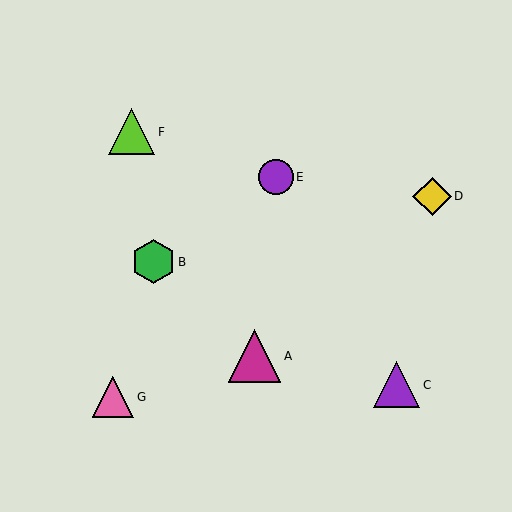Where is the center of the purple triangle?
The center of the purple triangle is at (397, 385).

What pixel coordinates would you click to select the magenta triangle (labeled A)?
Click at (254, 356) to select the magenta triangle A.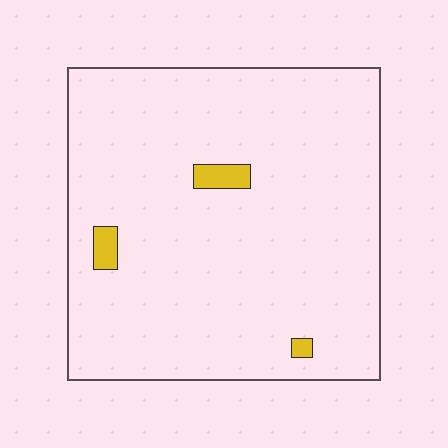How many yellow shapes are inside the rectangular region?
3.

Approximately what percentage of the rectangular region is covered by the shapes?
Approximately 5%.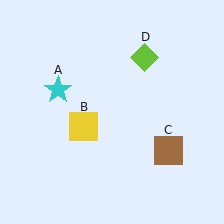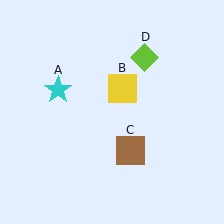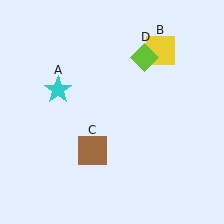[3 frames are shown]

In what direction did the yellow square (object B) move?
The yellow square (object B) moved up and to the right.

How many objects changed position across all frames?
2 objects changed position: yellow square (object B), brown square (object C).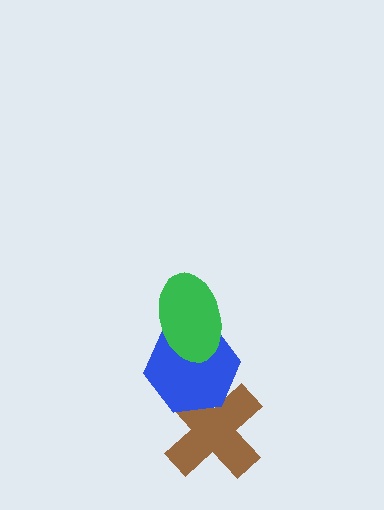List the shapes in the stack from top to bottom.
From top to bottom: the green ellipse, the blue hexagon, the brown cross.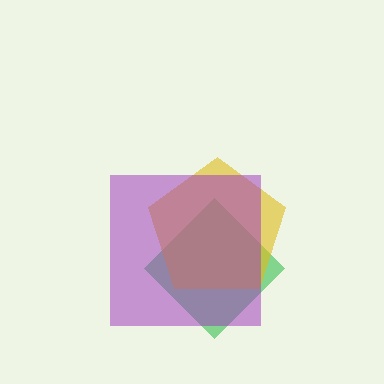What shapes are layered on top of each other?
The layered shapes are: a green diamond, a yellow pentagon, a purple square.